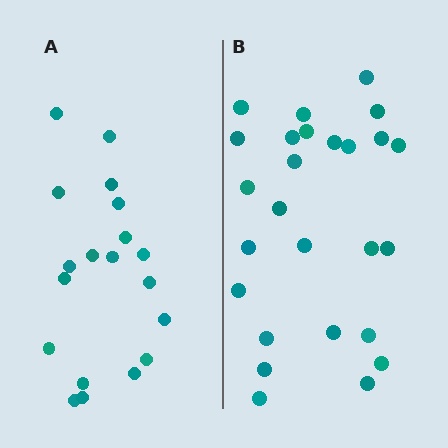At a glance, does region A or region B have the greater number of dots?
Region B (the right region) has more dots.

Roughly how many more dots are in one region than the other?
Region B has roughly 8 or so more dots than region A.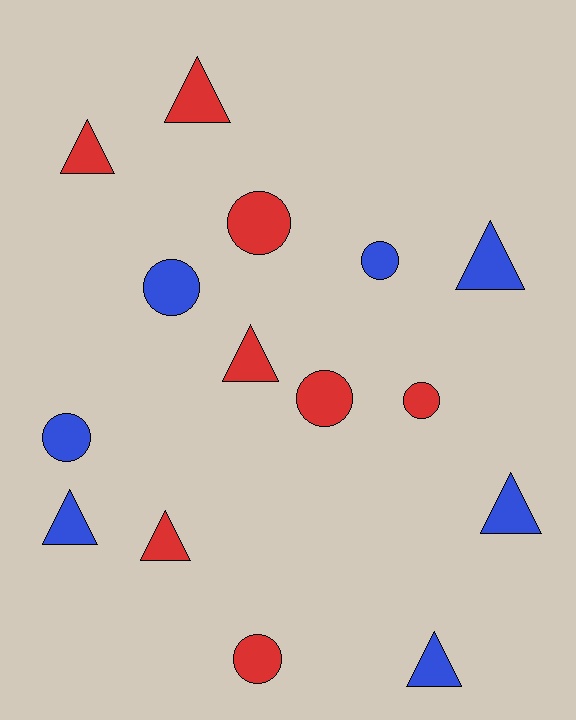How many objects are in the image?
There are 15 objects.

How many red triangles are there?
There are 4 red triangles.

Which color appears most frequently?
Red, with 8 objects.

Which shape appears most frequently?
Triangle, with 8 objects.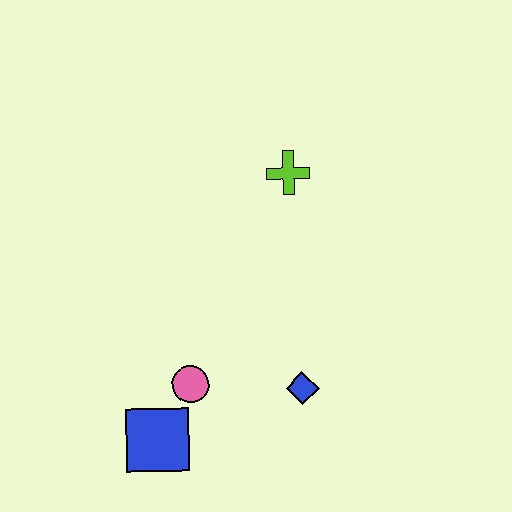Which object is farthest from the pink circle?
The lime cross is farthest from the pink circle.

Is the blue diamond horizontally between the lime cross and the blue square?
No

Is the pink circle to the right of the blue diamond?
No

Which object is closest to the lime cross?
The blue diamond is closest to the lime cross.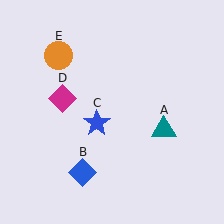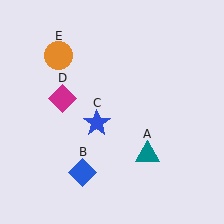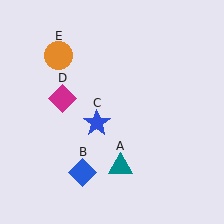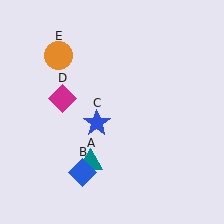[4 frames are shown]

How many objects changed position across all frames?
1 object changed position: teal triangle (object A).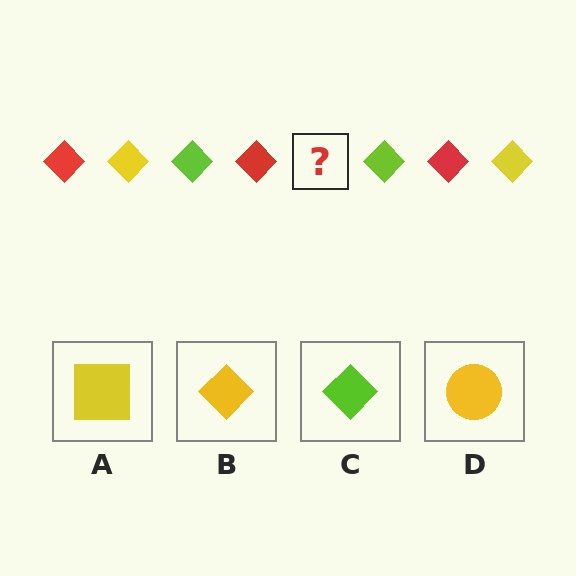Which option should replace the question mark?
Option B.